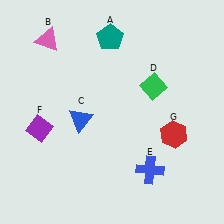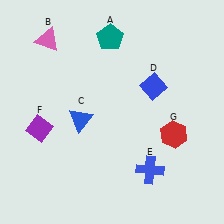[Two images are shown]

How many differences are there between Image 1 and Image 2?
There is 1 difference between the two images.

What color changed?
The diamond (D) changed from green in Image 1 to blue in Image 2.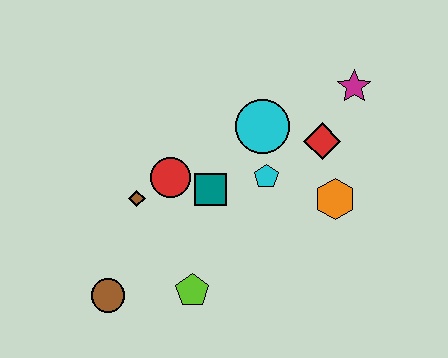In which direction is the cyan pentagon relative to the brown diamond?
The cyan pentagon is to the right of the brown diamond.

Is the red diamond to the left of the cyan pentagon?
No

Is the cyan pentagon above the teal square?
Yes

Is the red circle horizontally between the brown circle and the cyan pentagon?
Yes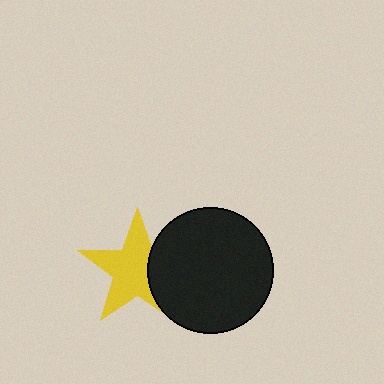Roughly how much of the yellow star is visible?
Most of it is visible (roughly 70%).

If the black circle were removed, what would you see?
You would see the complete yellow star.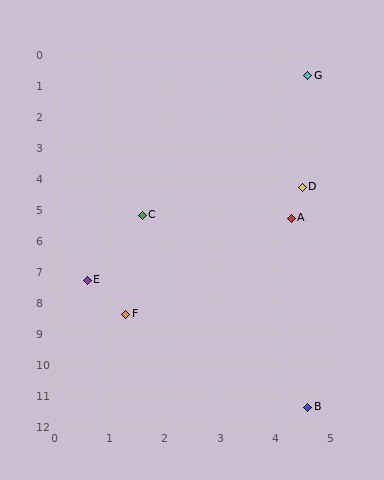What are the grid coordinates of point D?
Point D is at approximately (4.5, 4.3).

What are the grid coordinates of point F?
Point F is at approximately (1.3, 8.4).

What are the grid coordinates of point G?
Point G is at approximately (4.6, 0.7).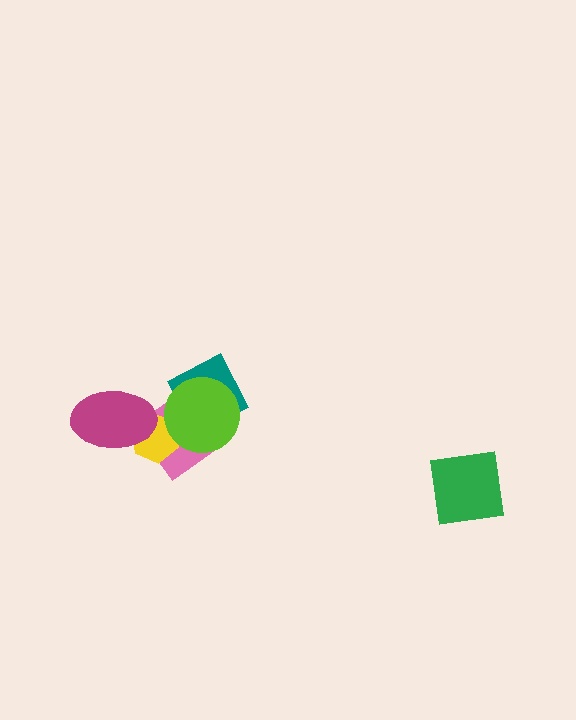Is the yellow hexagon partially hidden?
Yes, it is partially covered by another shape.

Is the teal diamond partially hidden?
Yes, it is partially covered by another shape.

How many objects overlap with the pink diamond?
4 objects overlap with the pink diamond.